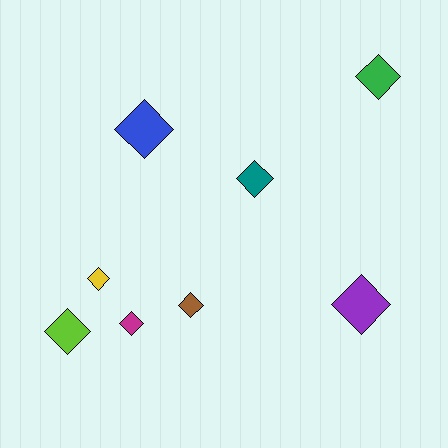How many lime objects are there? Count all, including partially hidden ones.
There is 1 lime object.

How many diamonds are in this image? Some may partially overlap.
There are 8 diamonds.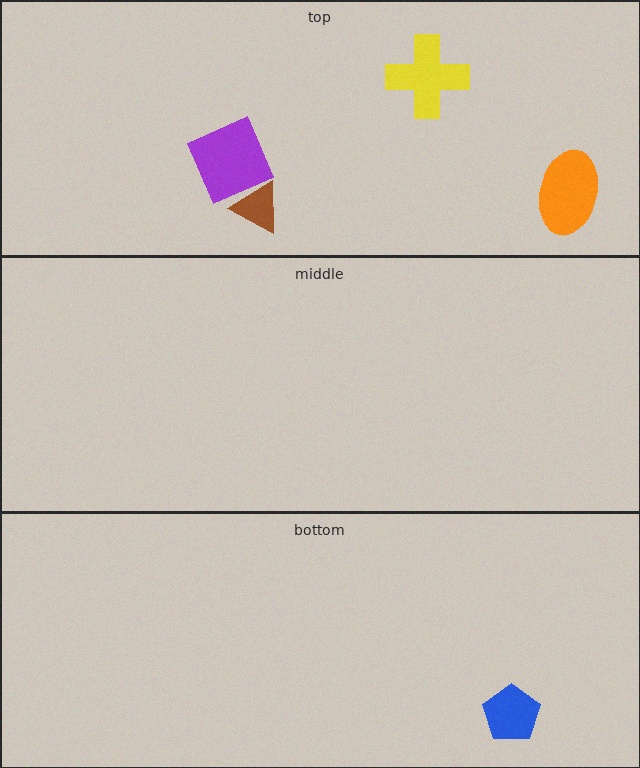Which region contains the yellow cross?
The top region.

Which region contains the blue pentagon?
The bottom region.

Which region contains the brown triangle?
The top region.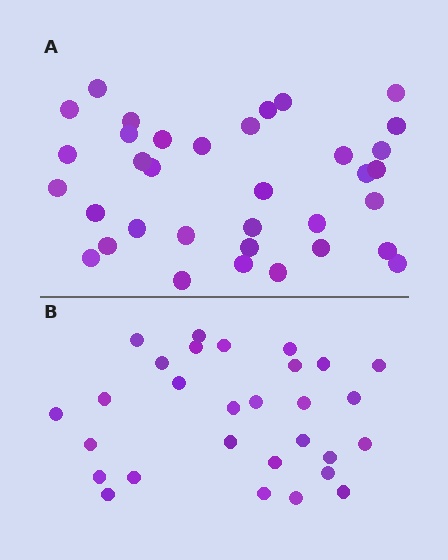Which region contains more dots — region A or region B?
Region A (the top region) has more dots.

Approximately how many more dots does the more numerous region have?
Region A has about 6 more dots than region B.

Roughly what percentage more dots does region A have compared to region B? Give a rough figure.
About 20% more.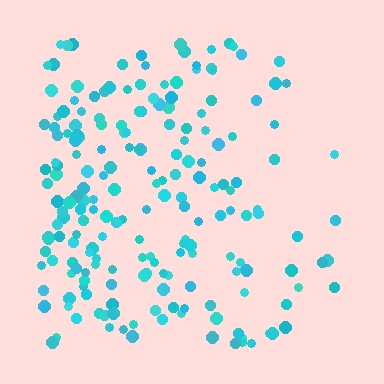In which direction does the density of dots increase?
From right to left, with the left side densest.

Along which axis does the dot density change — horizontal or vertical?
Horizontal.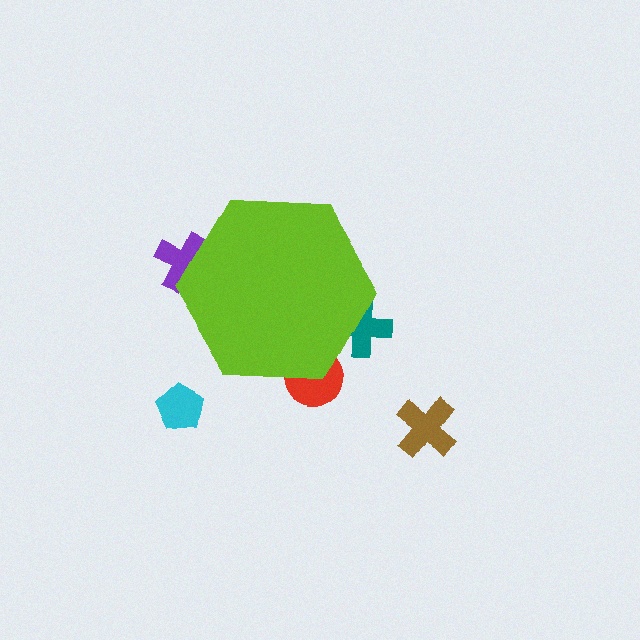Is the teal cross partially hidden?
Yes, the teal cross is partially hidden behind the lime hexagon.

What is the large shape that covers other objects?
A lime hexagon.